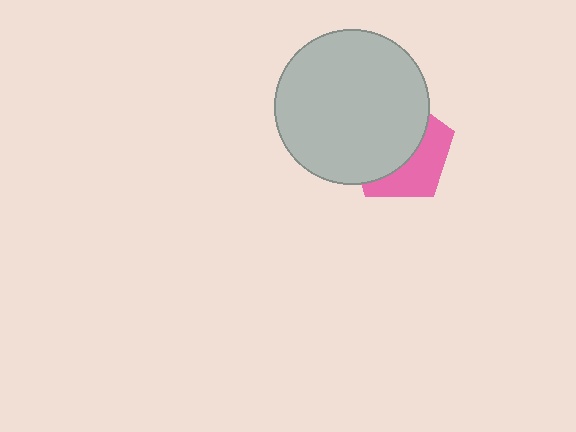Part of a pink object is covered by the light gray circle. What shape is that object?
It is a pentagon.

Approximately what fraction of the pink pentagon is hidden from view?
Roughly 59% of the pink pentagon is hidden behind the light gray circle.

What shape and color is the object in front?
The object in front is a light gray circle.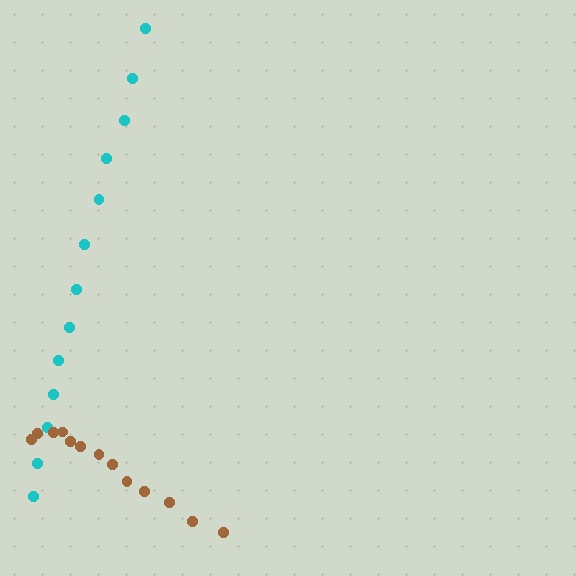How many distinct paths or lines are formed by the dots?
There are 2 distinct paths.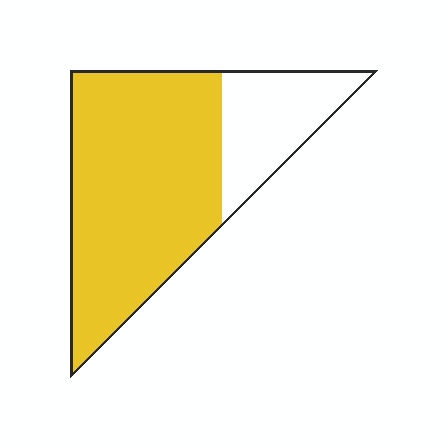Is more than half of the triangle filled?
Yes.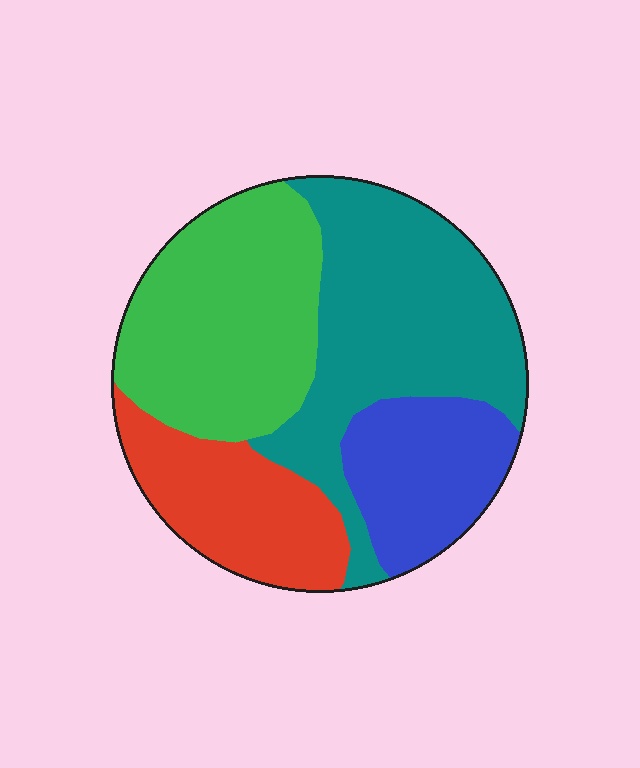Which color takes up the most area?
Teal, at roughly 35%.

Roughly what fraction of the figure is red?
Red covers 18% of the figure.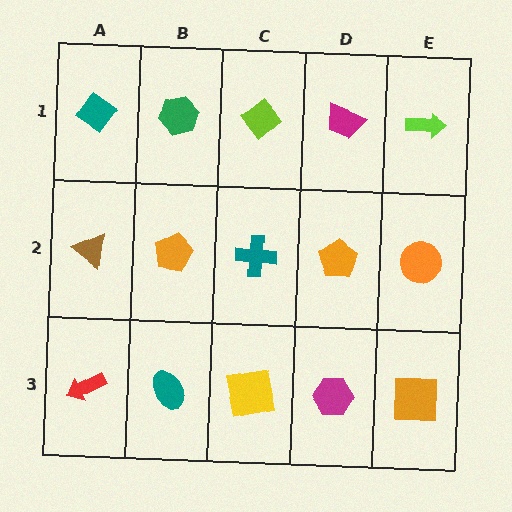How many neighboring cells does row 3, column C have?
3.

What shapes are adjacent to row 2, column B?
A green hexagon (row 1, column B), a teal ellipse (row 3, column B), a brown triangle (row 2, column A), a teal cross (row 2, column C).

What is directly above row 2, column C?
A lime diamond.